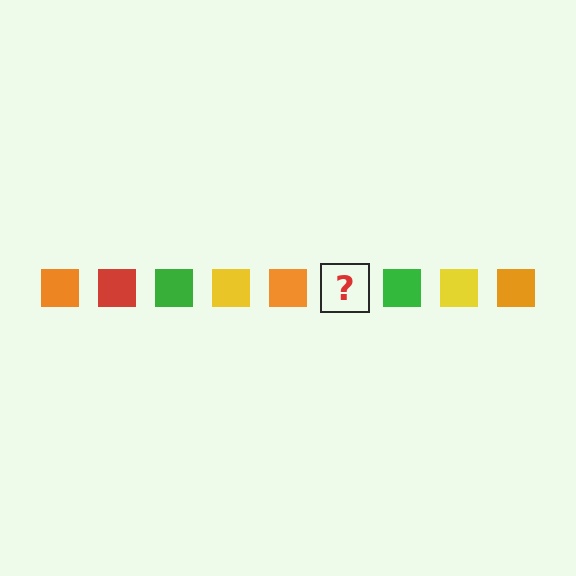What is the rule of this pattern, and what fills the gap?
The rule is that the pattern cycles through orange, red, green, yellow squares. The gap should be filled with a red square.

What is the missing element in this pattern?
The missing element is a red square.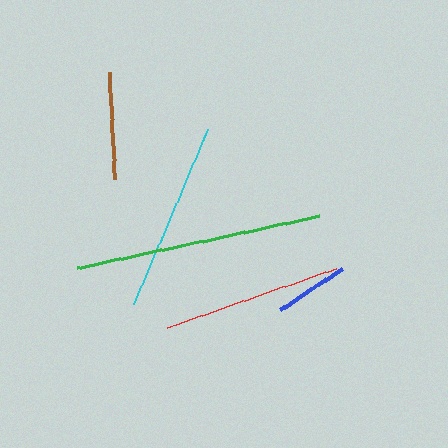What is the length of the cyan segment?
The cyan segment is approximately 190 pixels long.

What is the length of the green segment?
The green segment is approximately 248 pixels long.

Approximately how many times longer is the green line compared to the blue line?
The green line is approximately 3.4 times the length of the blue line.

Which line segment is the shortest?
The blue line is the shortest at approximately 74 pixels.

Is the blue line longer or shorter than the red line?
The red line is longer than the blue line.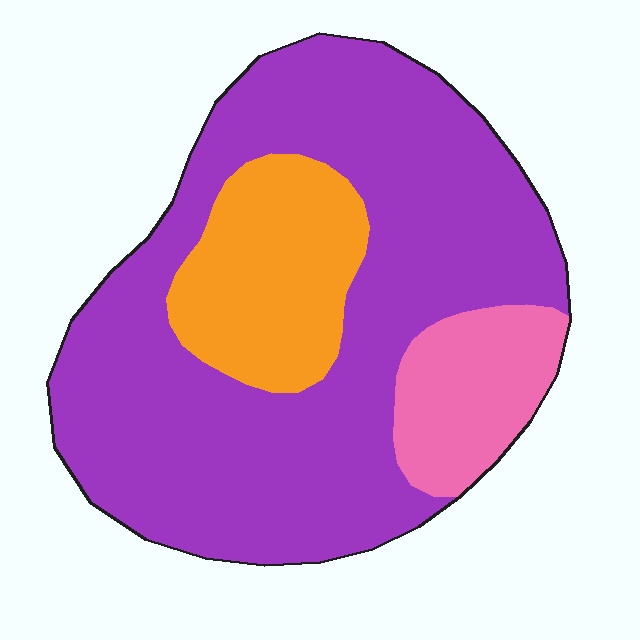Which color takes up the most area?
Purple, at roughly 70%.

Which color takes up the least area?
Pink, at roughly 10%.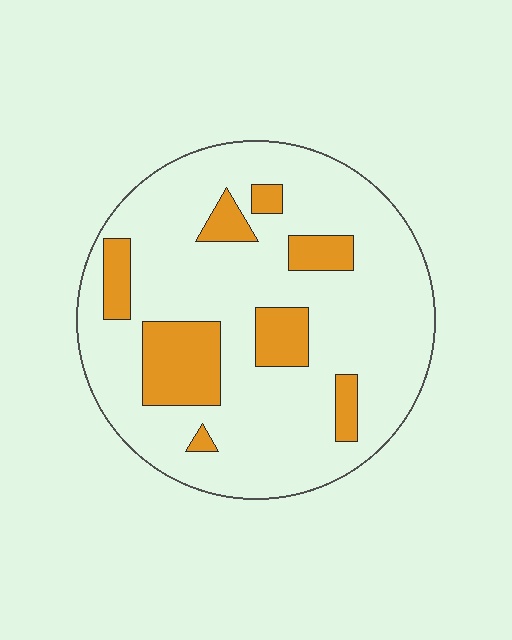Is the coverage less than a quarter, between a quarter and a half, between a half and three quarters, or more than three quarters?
Less than a quarter.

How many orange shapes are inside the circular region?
8.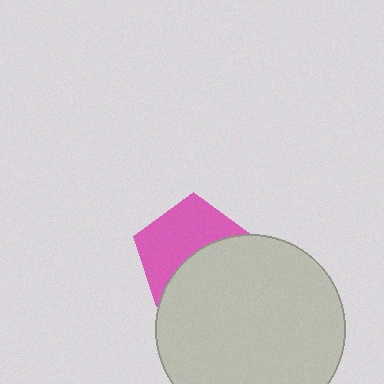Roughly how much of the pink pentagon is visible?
About half of it is visible (roughly 53%).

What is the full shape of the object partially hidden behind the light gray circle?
The partially hidden object is a pink pentagon.